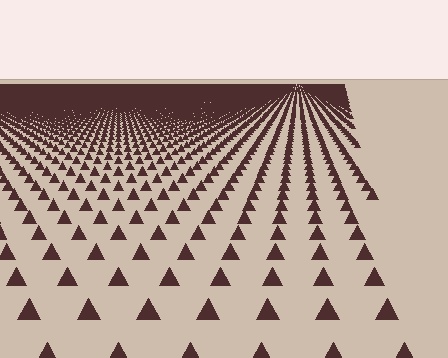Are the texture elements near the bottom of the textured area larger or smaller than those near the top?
Larger. Near the bottom, elements are closer to the viewer and appear at a bigger on-screen size.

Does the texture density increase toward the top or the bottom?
Density increases toward the top.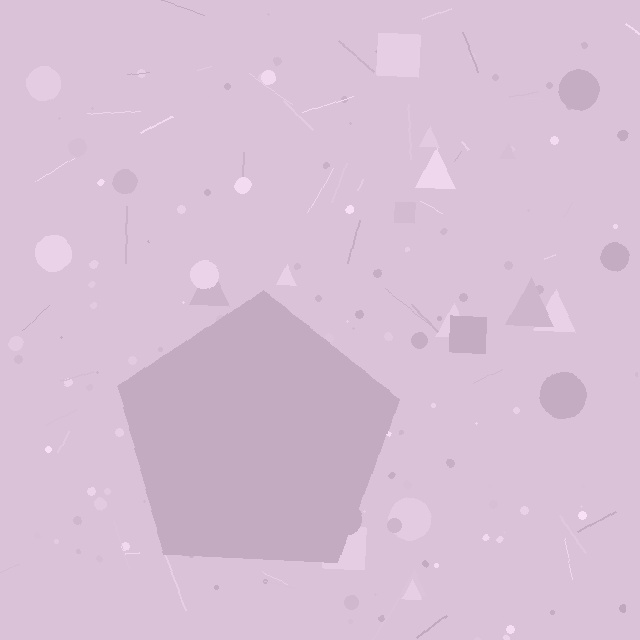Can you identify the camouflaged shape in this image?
The camouflaged shape is a pentagon.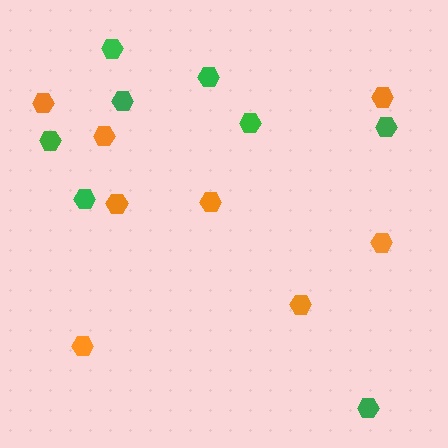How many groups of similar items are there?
There are 2 groups: one group of green hexagons (8) and one group of orange hexagons (8).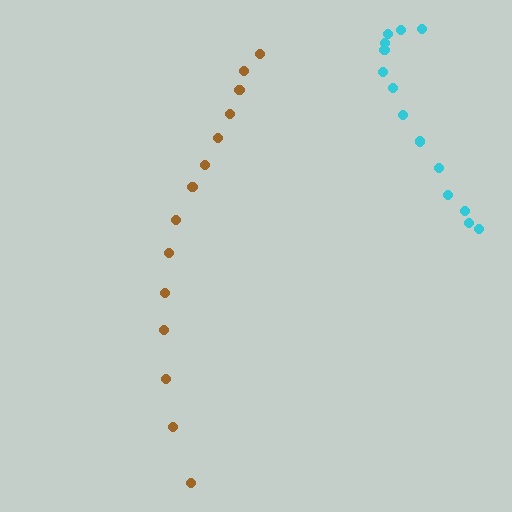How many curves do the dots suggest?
There are 2 distinct paths.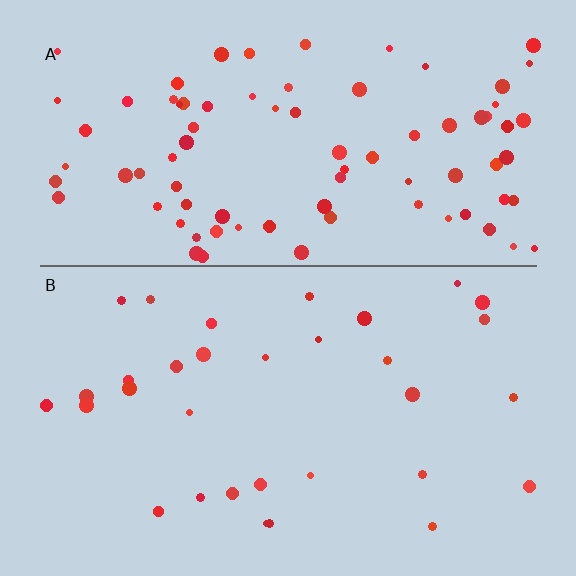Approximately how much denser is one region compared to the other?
Approximately 2.6× — region A over region B.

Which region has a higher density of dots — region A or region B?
A (the top).